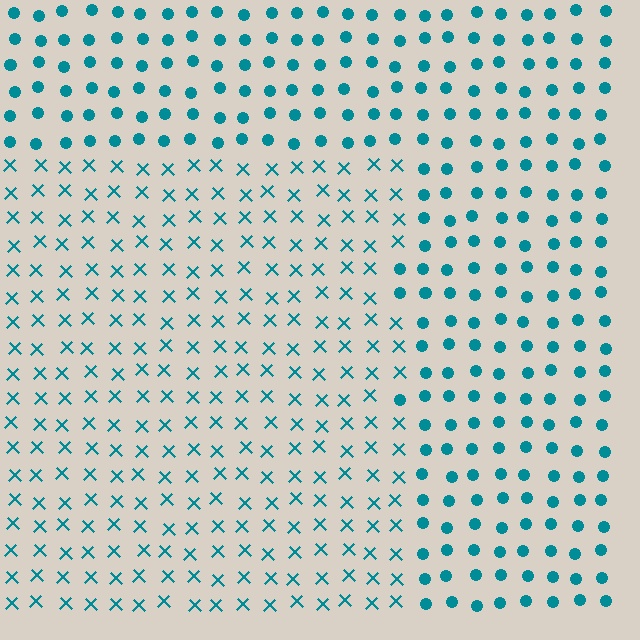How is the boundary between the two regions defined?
The boundary is defined by a change in element shape: X marks inside vs. circles outside. All elements share the same color and spacing.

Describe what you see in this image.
The image is filled with small teal elements arranged in a uniform grid. A rectangle-shaped region contains X marks, while the surrounding area contains circles. The boundary is defined purely by the change in element shape.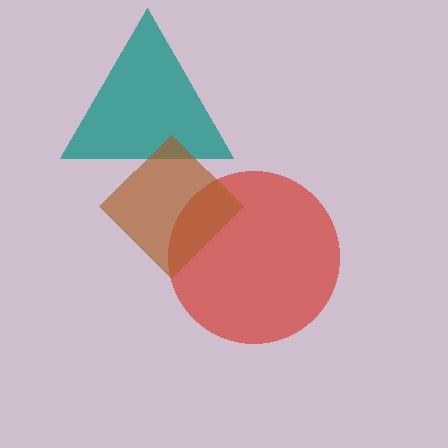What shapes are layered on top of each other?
The layered shapes are: a red circle, a teal triangle, a brown diamond.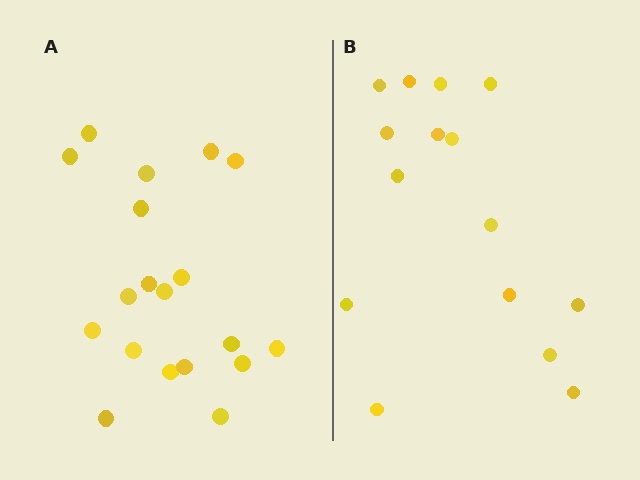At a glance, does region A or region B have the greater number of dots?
Region A (the left region) has more dots.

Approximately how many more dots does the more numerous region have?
Region A has about 4 more dots than region B.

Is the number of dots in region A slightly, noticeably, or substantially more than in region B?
Region A has noticeably more, but not dramatically so. The ratio is roughly 1.3 to 1.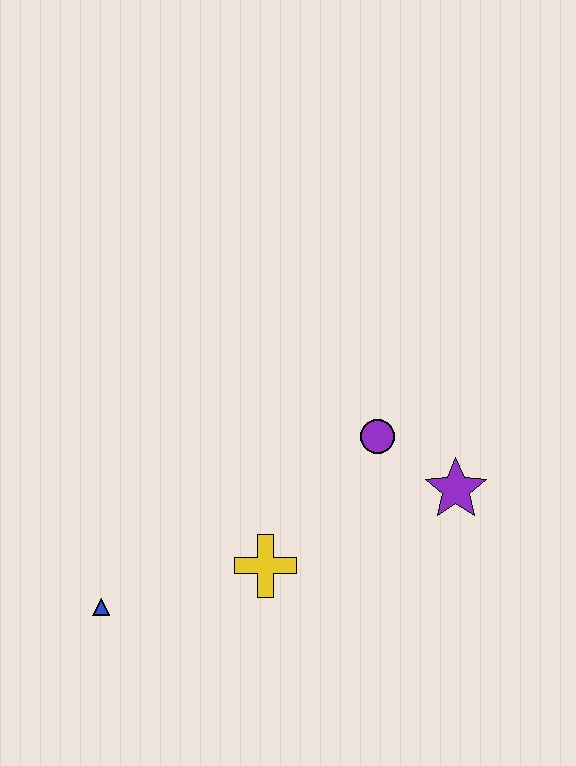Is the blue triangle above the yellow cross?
No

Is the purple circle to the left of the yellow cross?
No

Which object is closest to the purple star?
The purple circle is closest to the purple star.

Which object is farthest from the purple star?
The blue triangle is farthest from the purple star.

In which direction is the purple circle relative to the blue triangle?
The purple circle is to the right of the blue triangle.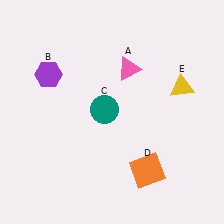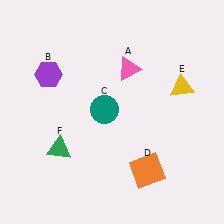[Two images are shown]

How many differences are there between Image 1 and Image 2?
There is 1 difference between the two images.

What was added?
A green triangle (F) was added in Image 2.